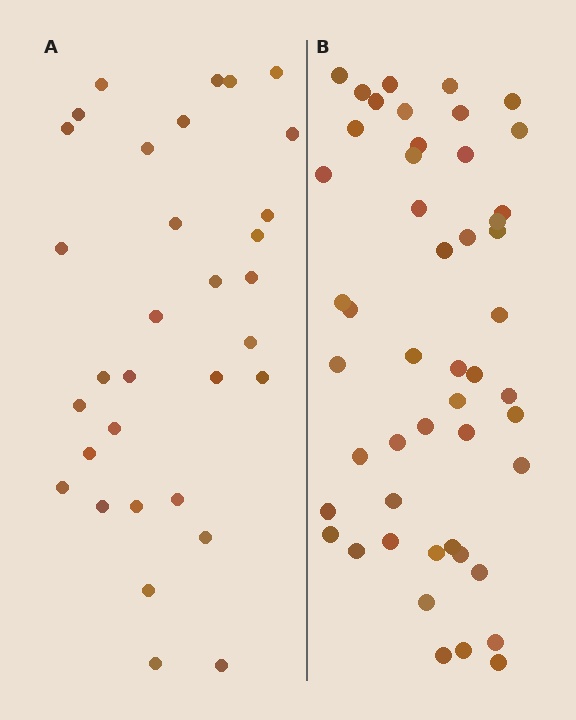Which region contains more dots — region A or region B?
Region B (the right region) has more dots.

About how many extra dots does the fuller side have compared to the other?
Region B has approximately 15 more dots than region A.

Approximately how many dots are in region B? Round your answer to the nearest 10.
About 50 dots. (The exact count is 49, which rounds to 50.)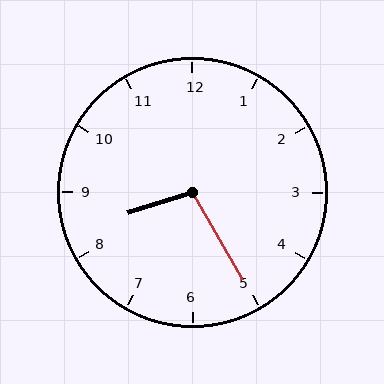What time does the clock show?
8:25.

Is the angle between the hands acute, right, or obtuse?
It is obtuse.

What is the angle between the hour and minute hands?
Approximately 102 degrees.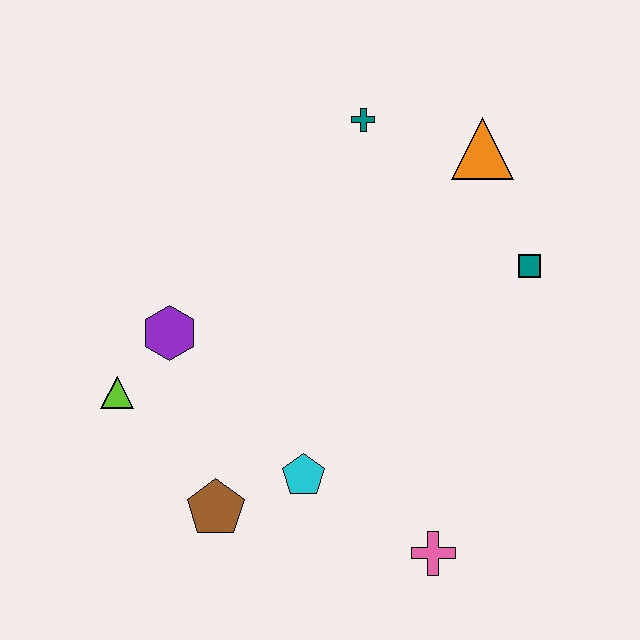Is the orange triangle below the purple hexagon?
No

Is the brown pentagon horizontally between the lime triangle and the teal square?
Yes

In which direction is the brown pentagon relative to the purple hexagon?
The brown pentagon is below the purple hexagon.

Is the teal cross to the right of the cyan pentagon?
Yes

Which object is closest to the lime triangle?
The purple hexagon is closest to the lime triangle.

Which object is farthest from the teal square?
The lime triangle is farthest from the teal square.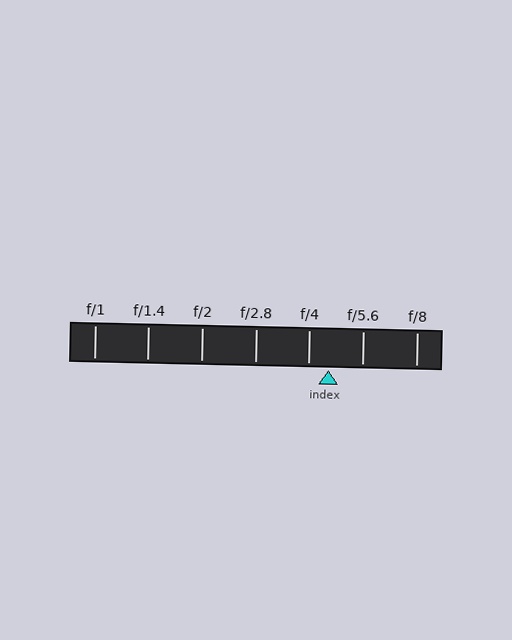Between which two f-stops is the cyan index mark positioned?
The index mark is between f/4 and f/5.6.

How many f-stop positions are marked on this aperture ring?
There are 7 f-stop positions marked.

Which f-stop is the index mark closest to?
The index mark is closest to f/4.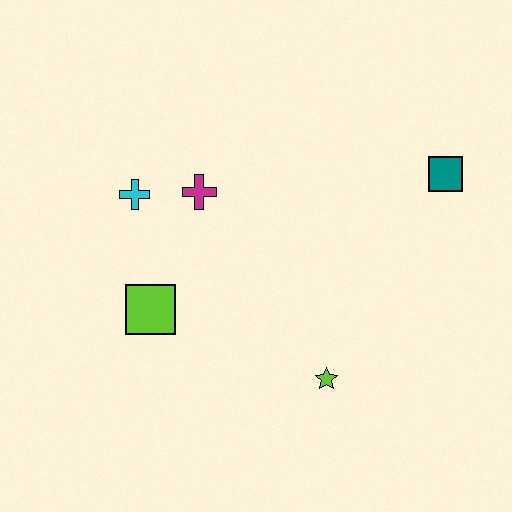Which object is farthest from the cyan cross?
The teal square is farthest from the cyan cross.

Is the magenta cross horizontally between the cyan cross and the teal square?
Yes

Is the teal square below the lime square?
No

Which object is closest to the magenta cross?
The cyan cross is closest to the magenta cross.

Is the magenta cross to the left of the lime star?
Yes